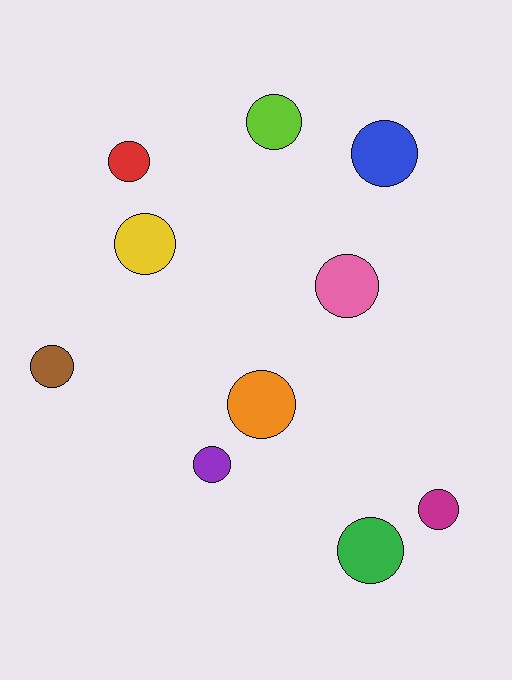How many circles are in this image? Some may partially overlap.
There are 10 circles.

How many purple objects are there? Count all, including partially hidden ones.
There is 1 purple object.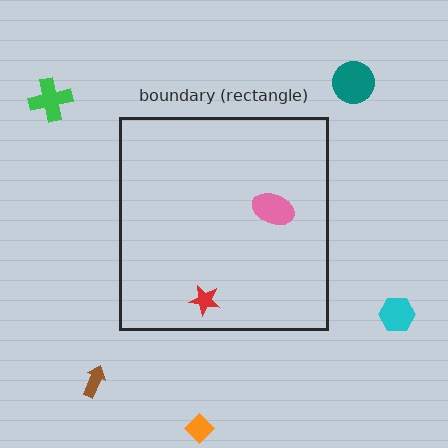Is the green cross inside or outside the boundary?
Outside.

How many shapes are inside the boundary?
2 inside, 5 outside.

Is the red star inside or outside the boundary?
Inside.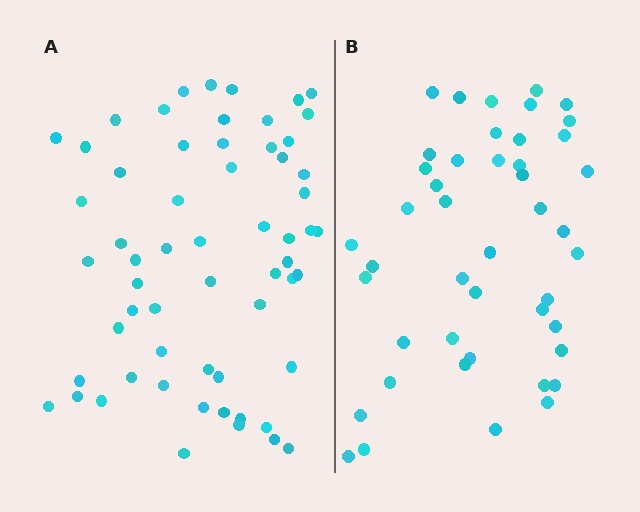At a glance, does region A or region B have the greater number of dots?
Region A (the left region) has more dots.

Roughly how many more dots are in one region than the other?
Region A has approximately 15 more dots than region B.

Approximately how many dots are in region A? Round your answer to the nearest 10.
About 60 dots.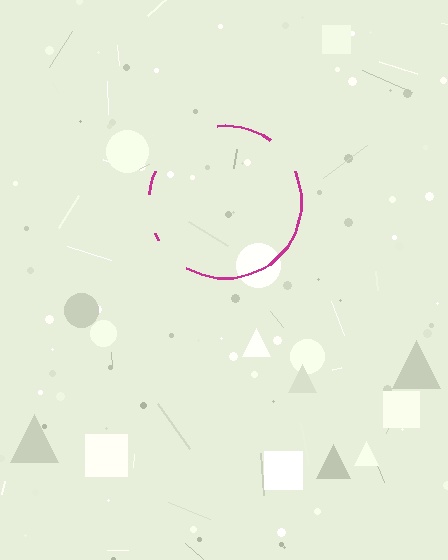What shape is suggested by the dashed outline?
The dashed outline suggests a circle.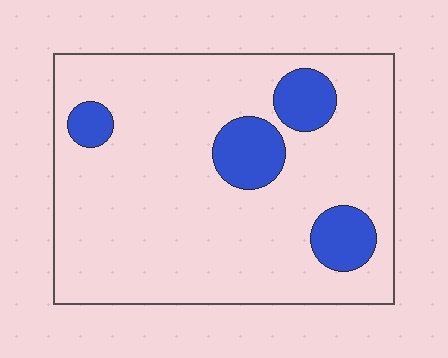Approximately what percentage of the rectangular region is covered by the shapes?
Approximately 15%.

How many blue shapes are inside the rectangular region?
4.